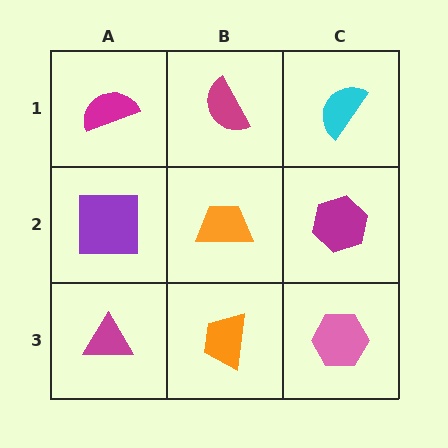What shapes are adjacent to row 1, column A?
A purple square (row 2, column A), a magenta semicircle (row 1, column B).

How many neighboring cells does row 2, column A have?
3.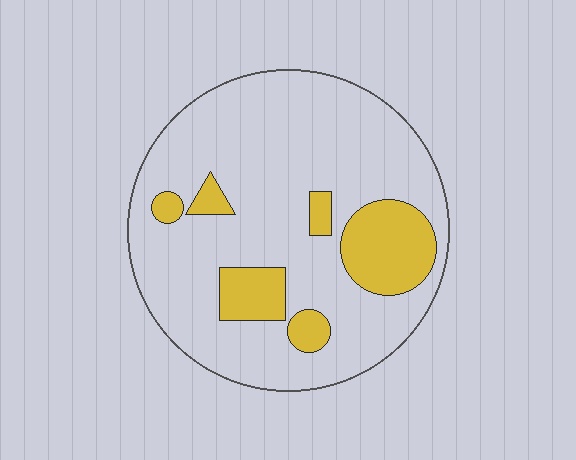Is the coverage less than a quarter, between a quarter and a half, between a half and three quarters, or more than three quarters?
Less than a quarter.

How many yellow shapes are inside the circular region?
6.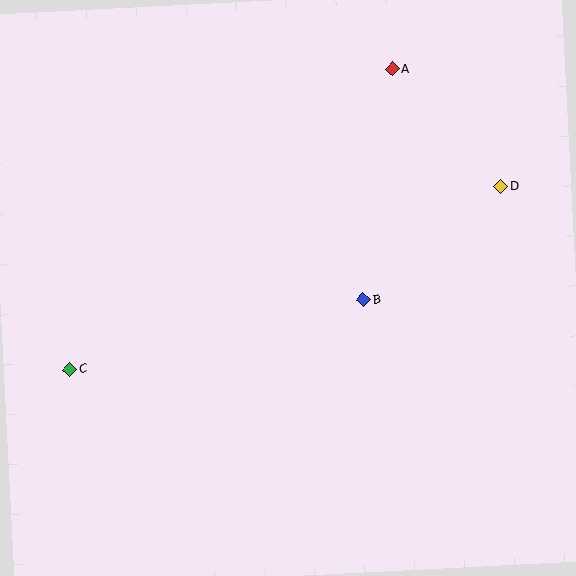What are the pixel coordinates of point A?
Point A is at (392, 69).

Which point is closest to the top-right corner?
Point A is closest to the top-right corner.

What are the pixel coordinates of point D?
Point D is at (501, 187).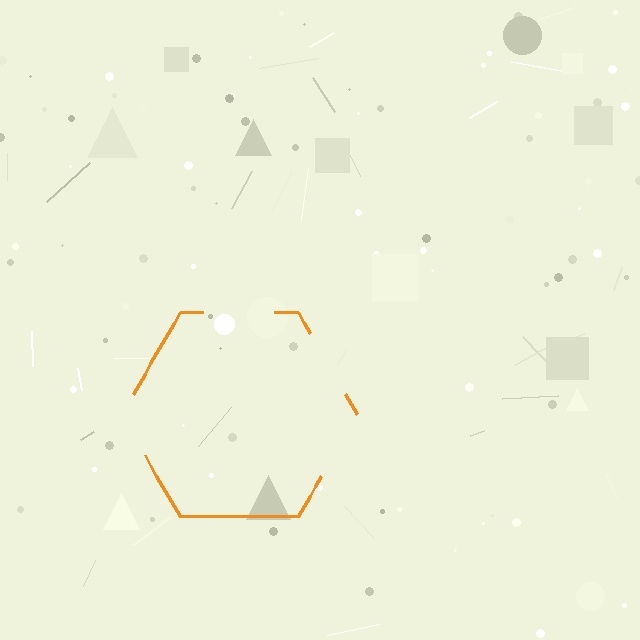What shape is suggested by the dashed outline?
The dashed outline suggests a hexagon.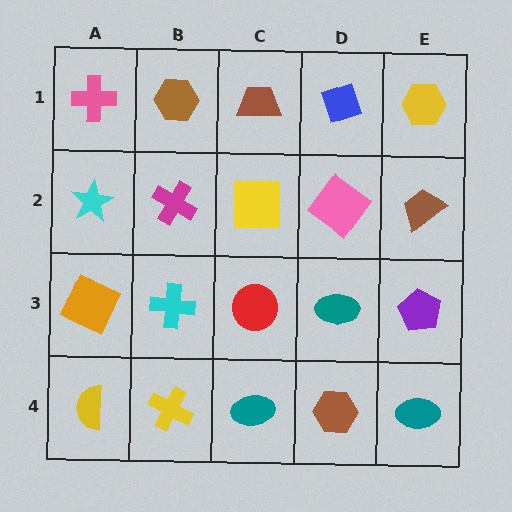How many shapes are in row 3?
5 shapes.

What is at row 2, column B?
A magenta cross.